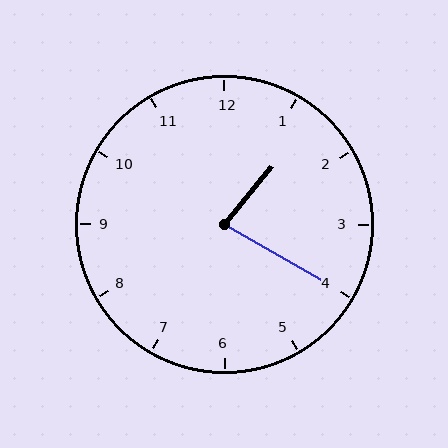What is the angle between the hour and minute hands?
Approximately 80 degrees.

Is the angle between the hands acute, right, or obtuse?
It is acute.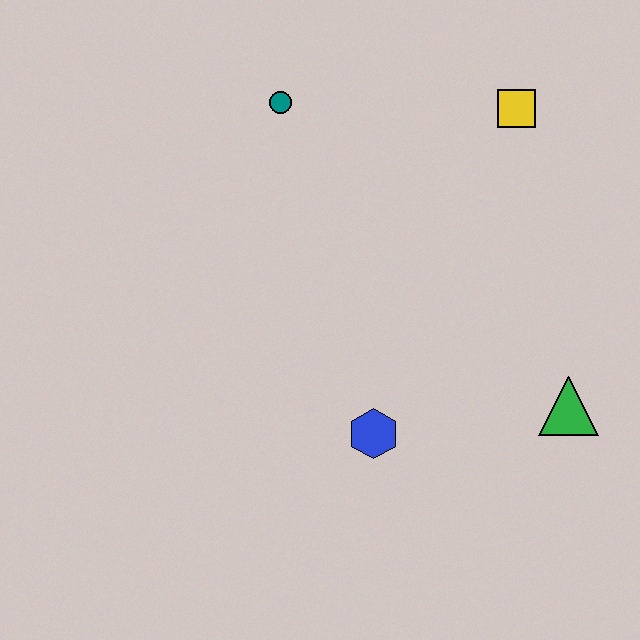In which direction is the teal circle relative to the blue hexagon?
The teal circle is above the blue hexagon.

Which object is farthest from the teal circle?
The green triangle is farthest from the teal circle.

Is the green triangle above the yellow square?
No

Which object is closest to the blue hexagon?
The green triangle is closest to the blue hexagon.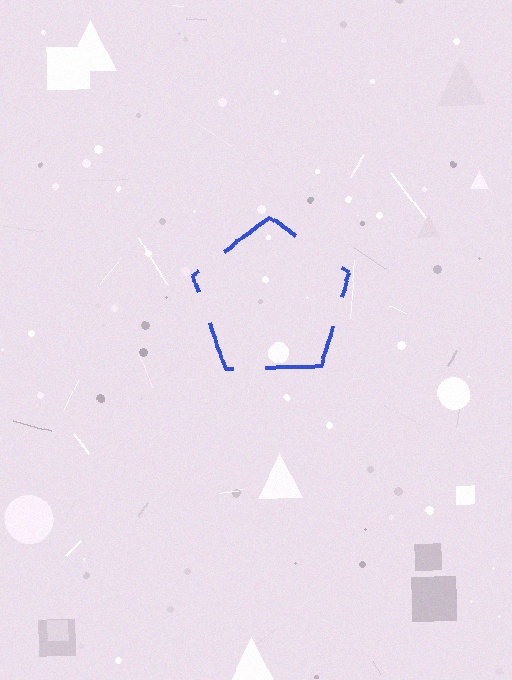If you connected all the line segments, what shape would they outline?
They would outline a pentagon.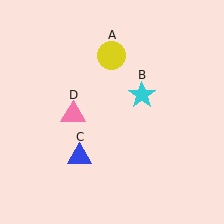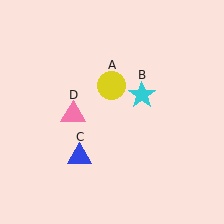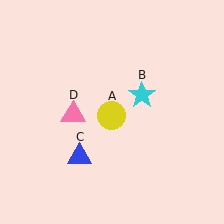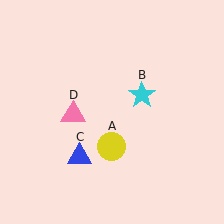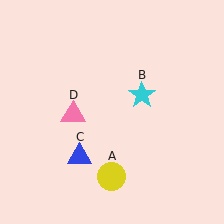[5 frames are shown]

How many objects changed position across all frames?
1 object changed position: yellow circle (object A).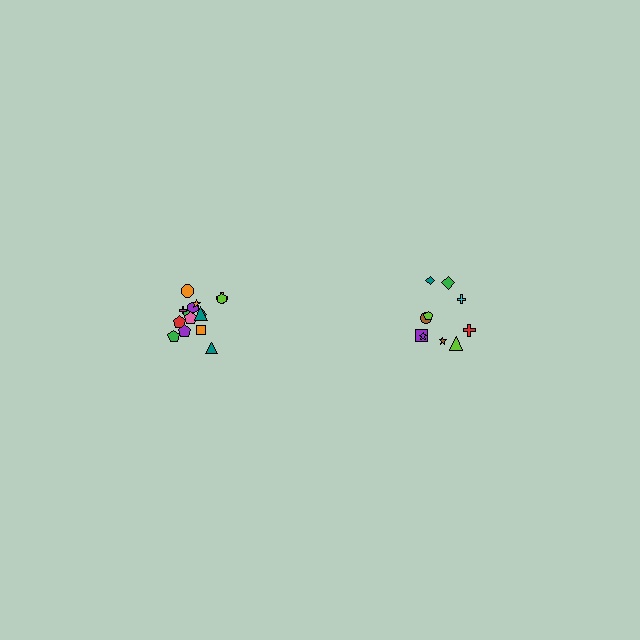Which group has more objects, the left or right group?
The left group.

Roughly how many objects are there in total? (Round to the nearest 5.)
Roughly 25 objects in total.